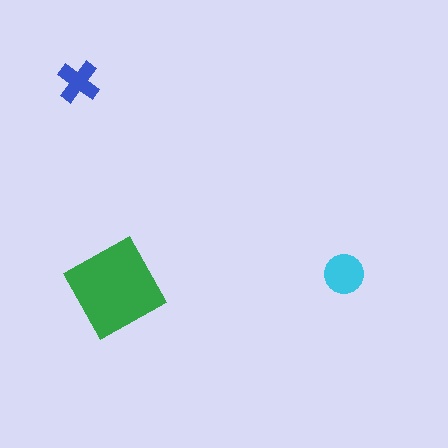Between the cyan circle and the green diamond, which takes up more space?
The green diamond.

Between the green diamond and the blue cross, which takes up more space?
The green diamond.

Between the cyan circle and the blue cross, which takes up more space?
The cyan circle.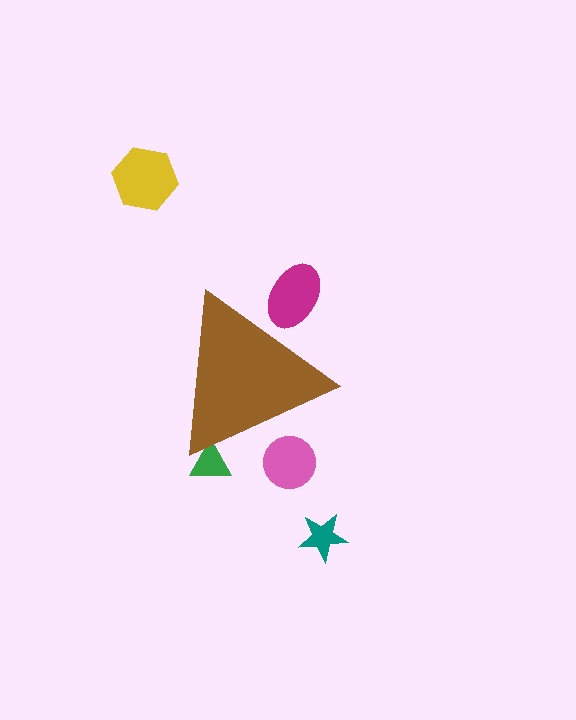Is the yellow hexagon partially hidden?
No, the yellow hexagon is fully visible.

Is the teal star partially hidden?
No, the teal star is fully visible.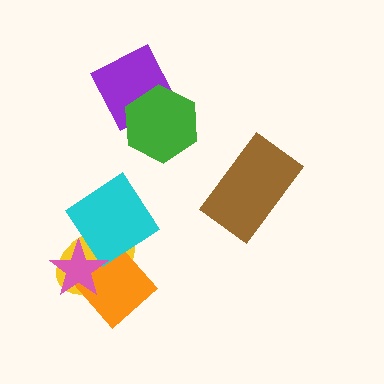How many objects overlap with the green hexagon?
1 object overlaps with the green hexagon.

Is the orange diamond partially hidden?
Yes, it is partially covered by another shape.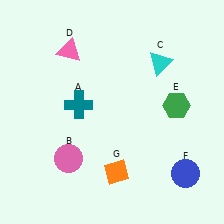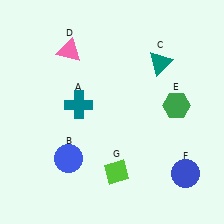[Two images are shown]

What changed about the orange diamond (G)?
In Image 1, G is orange. In Image 2, it changed to lime.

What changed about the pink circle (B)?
In Image 1, B is pink. In Image 2, it changed to blue.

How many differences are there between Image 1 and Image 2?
There are 3 differences between the two images.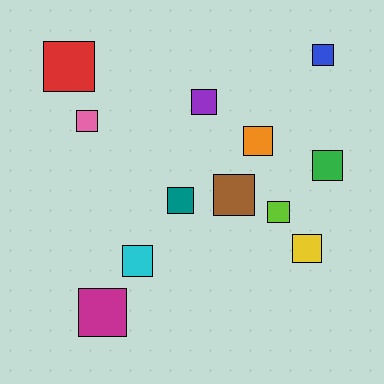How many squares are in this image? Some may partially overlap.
There are 12 squares.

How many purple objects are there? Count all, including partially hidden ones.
There is 1 purple object.